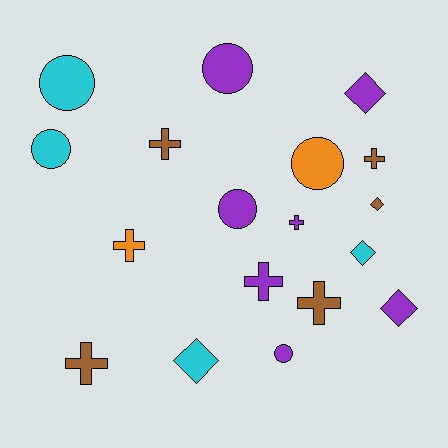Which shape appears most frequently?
Cross, with 7 objects.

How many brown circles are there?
There are no brown circles.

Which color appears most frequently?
Purple, with 7 objects.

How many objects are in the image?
There are 18 objects.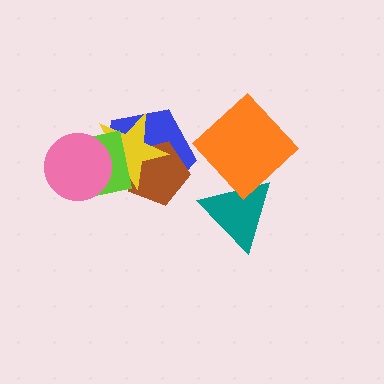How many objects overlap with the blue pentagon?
4 objects overlap with the blue pentagon.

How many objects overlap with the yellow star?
4 objects overlap with the yellow star.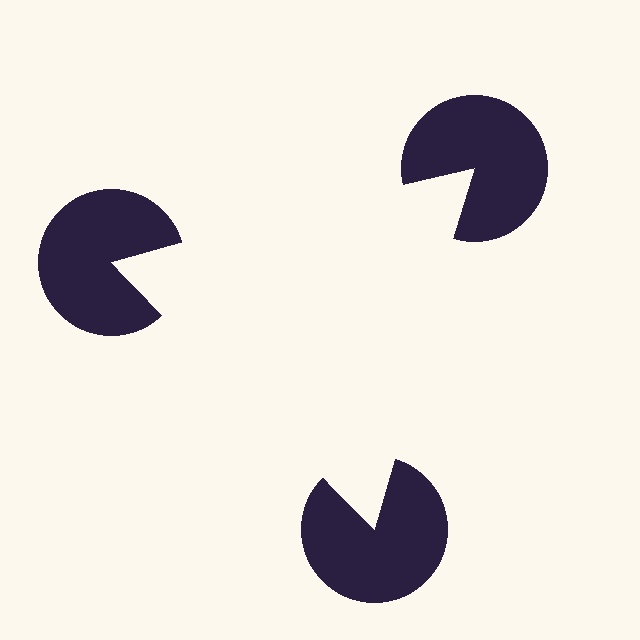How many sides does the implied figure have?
3 sides.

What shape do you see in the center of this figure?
An illusory triangle — its edges are inferred from the aligned wedge cuts in the pac-man discs, not physically drawn.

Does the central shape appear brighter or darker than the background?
It typically appears slightly brighter than the background, even though no actual brightness change is drawn.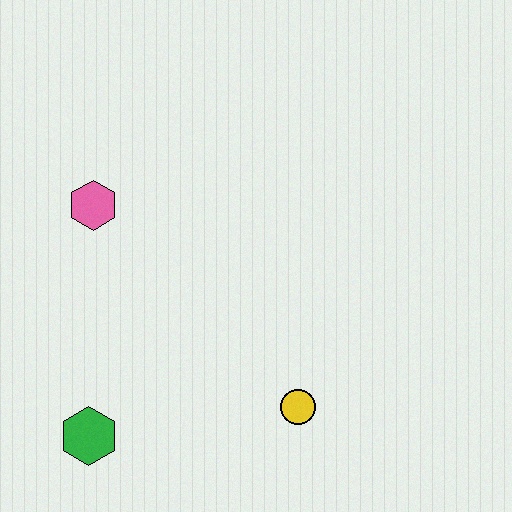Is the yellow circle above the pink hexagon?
No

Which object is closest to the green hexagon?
The yellow circle is closest to the green hexagon.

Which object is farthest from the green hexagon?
The pink hexagon is farthest from the green hexagon.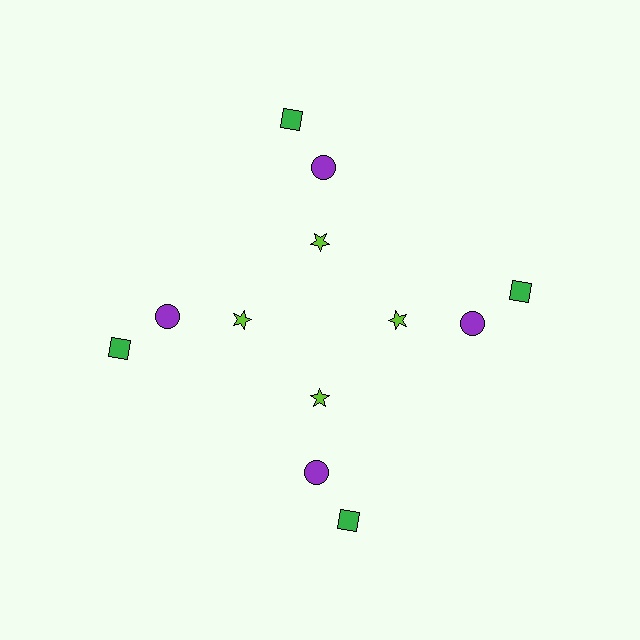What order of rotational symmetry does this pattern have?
This pattern has 4-fold rotational symmetry.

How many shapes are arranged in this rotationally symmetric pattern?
There are 12 shapes, arranged in 4 groups of 3.